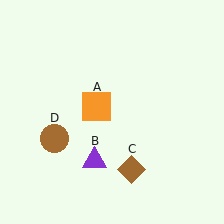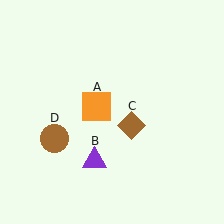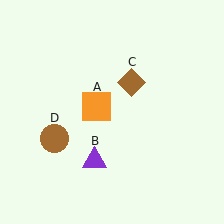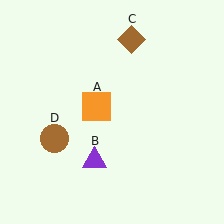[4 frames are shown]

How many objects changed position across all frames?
1 object changed position: brown diamond (object C).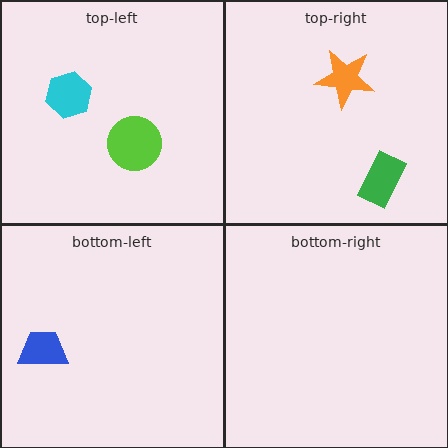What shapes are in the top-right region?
The orange star, the green rectangle.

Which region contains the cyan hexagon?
The top-left region.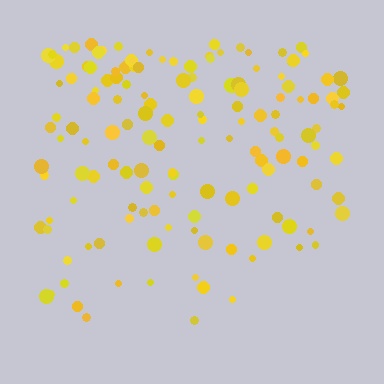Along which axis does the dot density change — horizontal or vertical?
Vertical.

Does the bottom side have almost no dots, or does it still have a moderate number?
Still a moderate number, just noticeably fewer than the top.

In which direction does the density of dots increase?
From bottom to top, with the top side densest.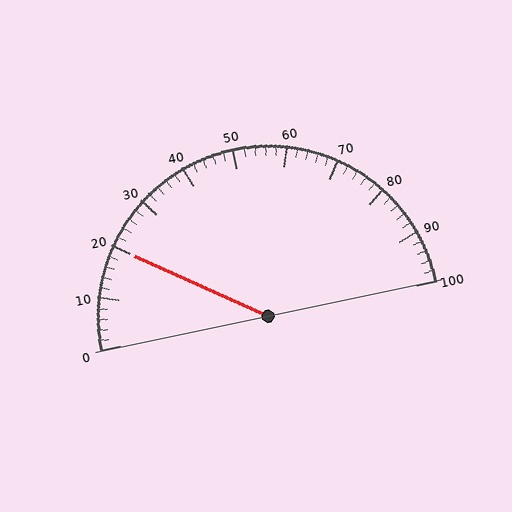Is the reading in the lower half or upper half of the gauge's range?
The reading is in the lower half of the range (0 to 100).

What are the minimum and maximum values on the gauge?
The gauge ranges from 0 to 100.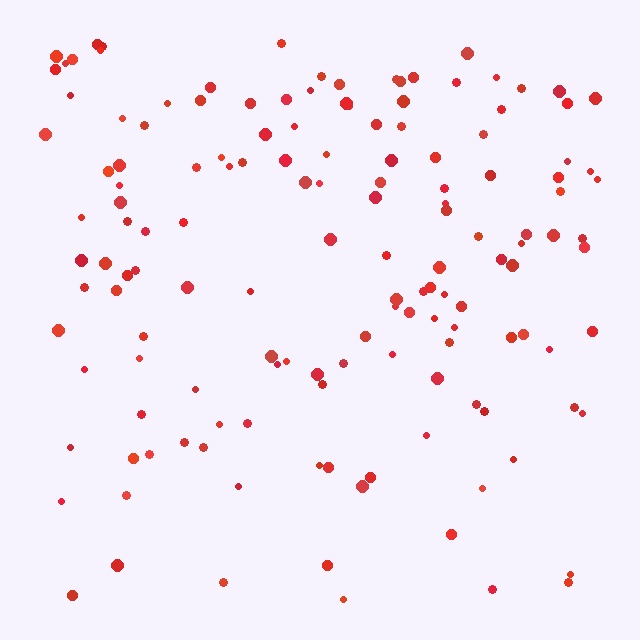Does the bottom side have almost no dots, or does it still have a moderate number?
Still a moderate number, just noticeably fewer than the top.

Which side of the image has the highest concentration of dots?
The top.